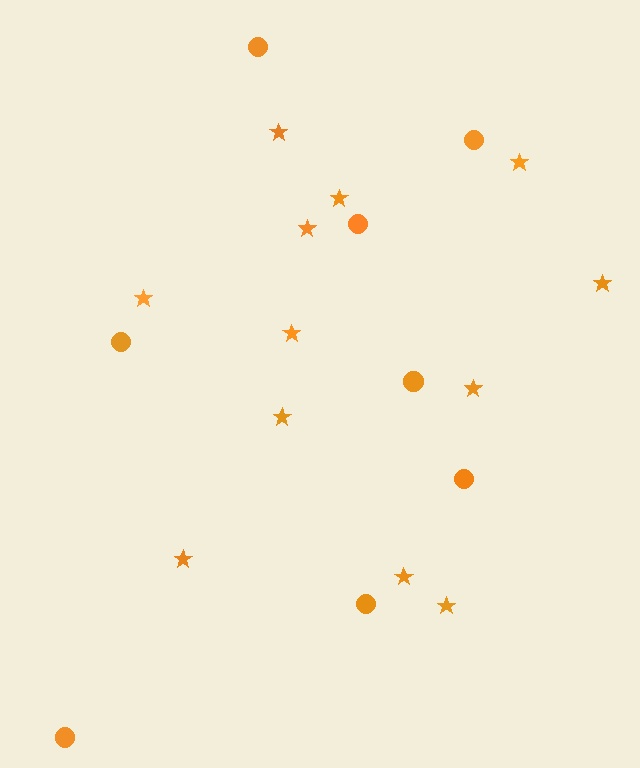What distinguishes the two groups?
There are 2 groups: one group of stars (12) and one group of circles (8).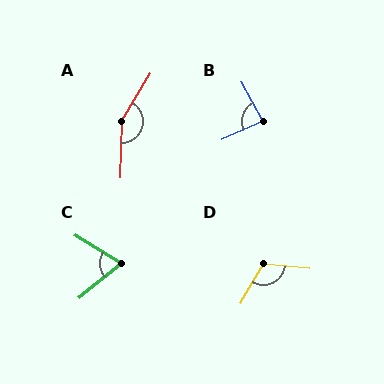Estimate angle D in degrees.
Approximately 114 degrees.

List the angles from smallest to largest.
C (70°), B (86°), D (114°), A (151°).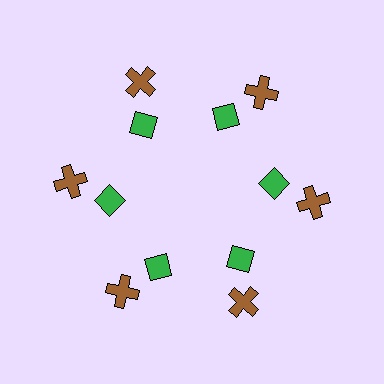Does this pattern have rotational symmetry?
Yes, this pattern has 6-fold rotational symmetry. It looks the same after rotating 60 degrees around the center.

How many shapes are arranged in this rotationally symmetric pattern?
There are 12 shapes, arranged in 6 groups of 2.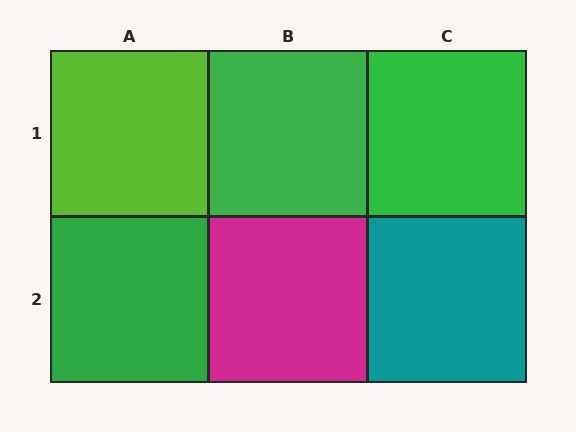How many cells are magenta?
1 cell is magenta.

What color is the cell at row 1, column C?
Green.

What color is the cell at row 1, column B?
Green.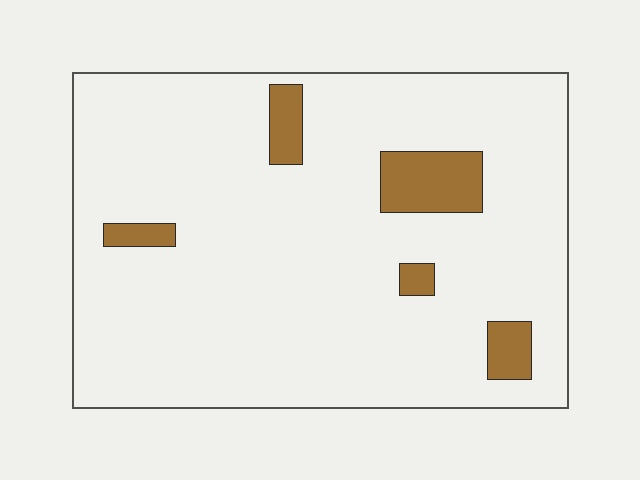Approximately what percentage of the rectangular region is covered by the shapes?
Approximately 10%.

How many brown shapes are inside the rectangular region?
5.